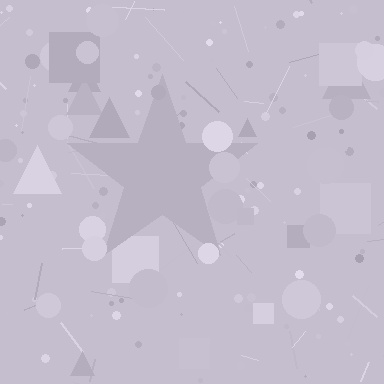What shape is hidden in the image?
A star is hidden in the image.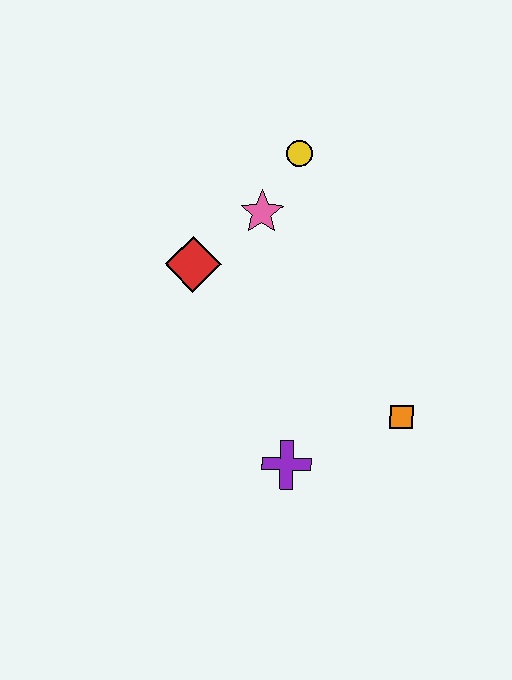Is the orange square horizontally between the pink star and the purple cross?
No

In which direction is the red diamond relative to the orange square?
The red diamond is to the left of the orange square.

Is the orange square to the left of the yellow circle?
No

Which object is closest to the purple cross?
The orange square is closest to the purple cross.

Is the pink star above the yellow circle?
No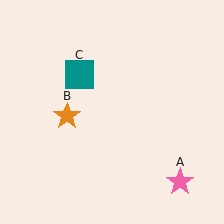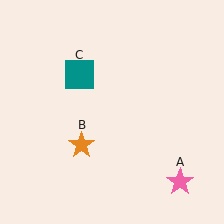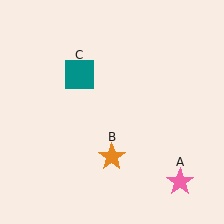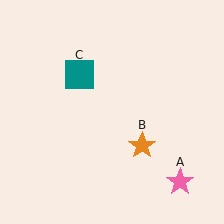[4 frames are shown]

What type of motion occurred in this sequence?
The orange star (object B) rotated counterclockwise around the center of the scene.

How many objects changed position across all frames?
1 object changed position: orange star (object B).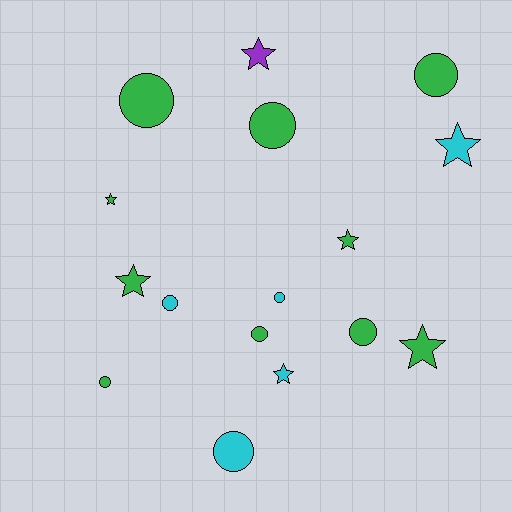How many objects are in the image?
There are 16 objects.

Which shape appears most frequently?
Circle, with 9 objects.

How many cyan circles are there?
There are 3 cyan circles.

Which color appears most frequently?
Green, with 10 objects.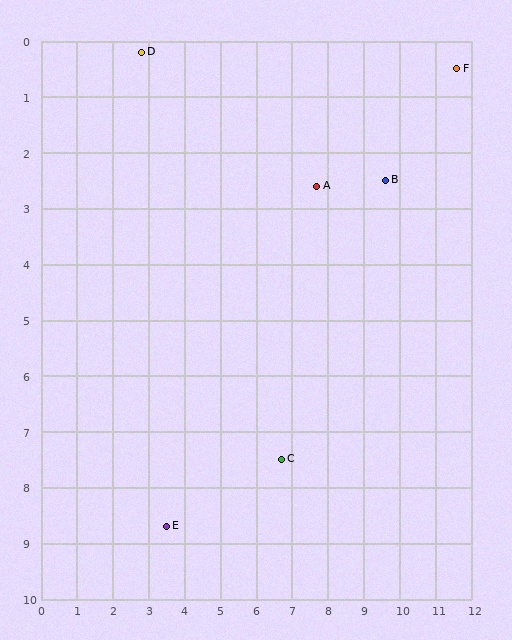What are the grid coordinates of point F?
Point F is at approximately (11.6, 0.5).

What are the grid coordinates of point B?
Point B is at approximately (9.6, 2.5).